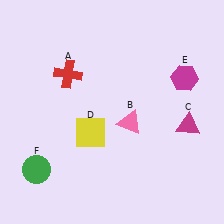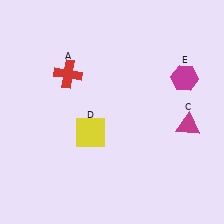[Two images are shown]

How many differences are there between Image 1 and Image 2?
There are 2 differences between the two images.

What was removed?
The green circle (F), the pink triangle (B) were removed in Image 2.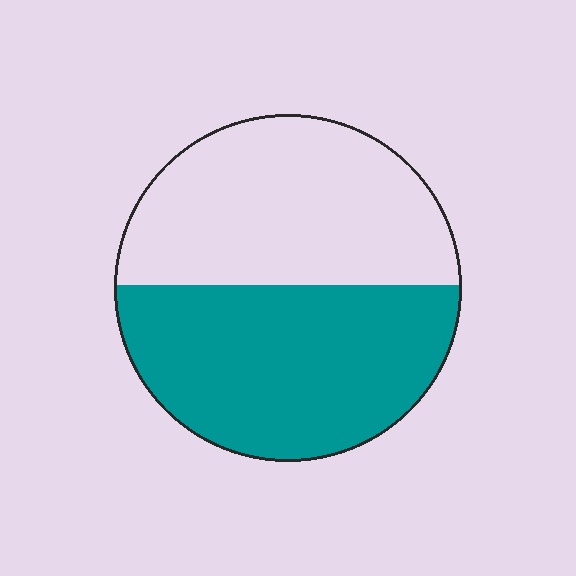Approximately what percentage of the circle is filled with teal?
Approximately 50%.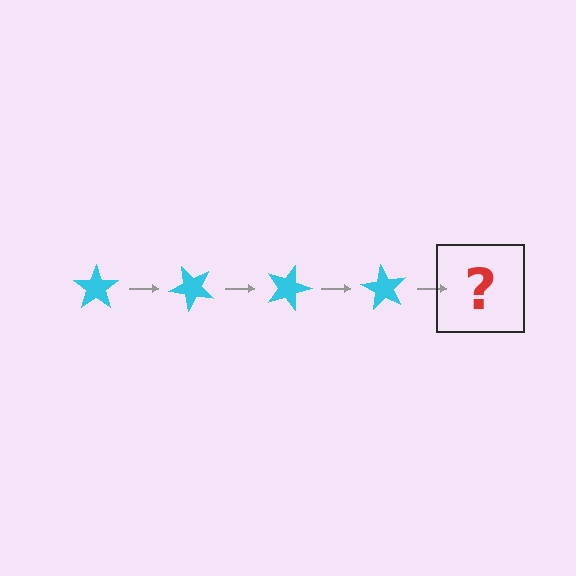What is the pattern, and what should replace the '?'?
The pattern is that the star rotates 45 degrees each step. The '?' should be a cyan star rotated 180 degrees.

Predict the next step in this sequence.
The next step is a cyan star rotated 180 degrees.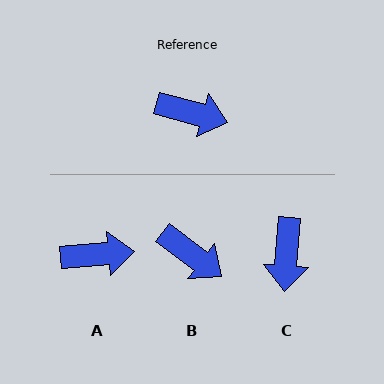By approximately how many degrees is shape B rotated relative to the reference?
Approximately 22 degrees clockwise.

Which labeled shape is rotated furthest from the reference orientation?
C, about 79 degrees away.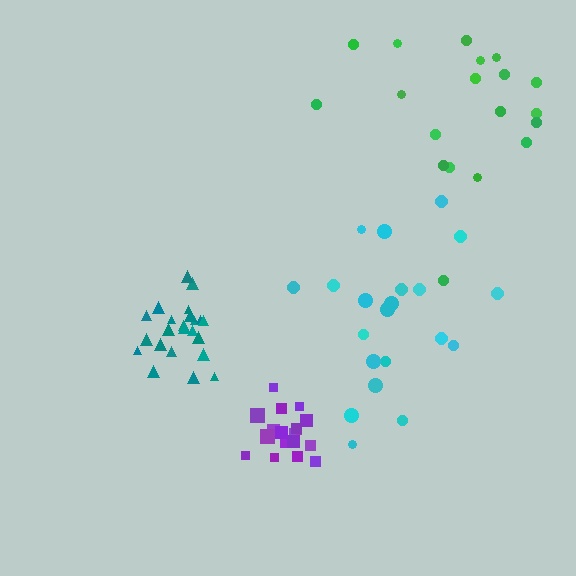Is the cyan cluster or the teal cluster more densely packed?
Teal.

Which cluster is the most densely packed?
Purple.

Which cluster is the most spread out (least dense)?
Green.